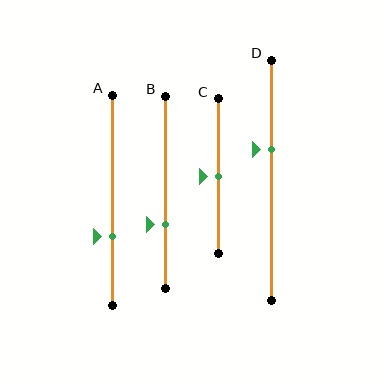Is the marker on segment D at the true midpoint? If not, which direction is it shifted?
No, the marker on segment D is shifted upward by about 13% of the segment length.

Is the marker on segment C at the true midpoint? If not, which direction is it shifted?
Yes, the marker on segment C is at the true midpoint.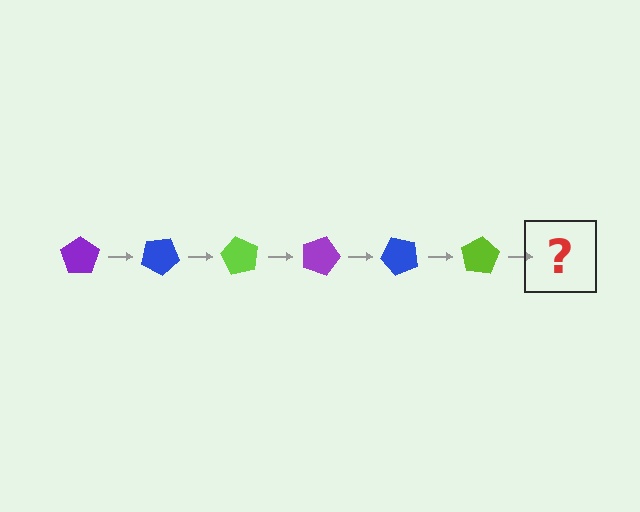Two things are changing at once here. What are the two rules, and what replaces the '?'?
The two rules are that it rotates 30 degrees each step and the color cycles through purple, blue, and lime. The '?' should be a purple pentagon, rotated 180 degrees from the start.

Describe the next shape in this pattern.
It should be a purple pentagon, rotated 180 degrees from the start.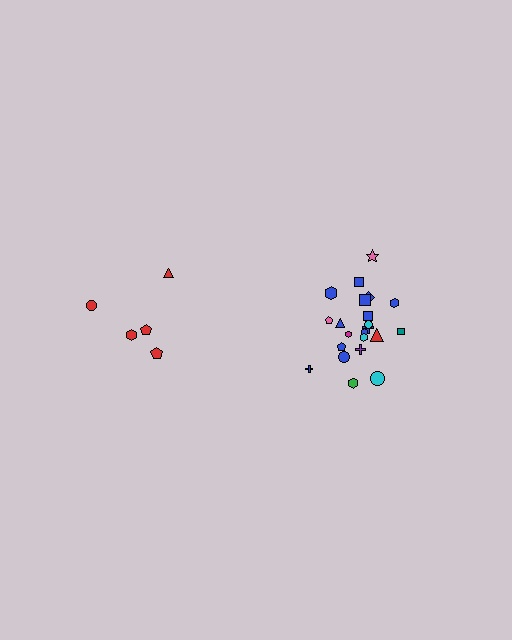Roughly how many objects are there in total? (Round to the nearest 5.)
Roughly 25 objects in total.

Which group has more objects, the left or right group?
The right group.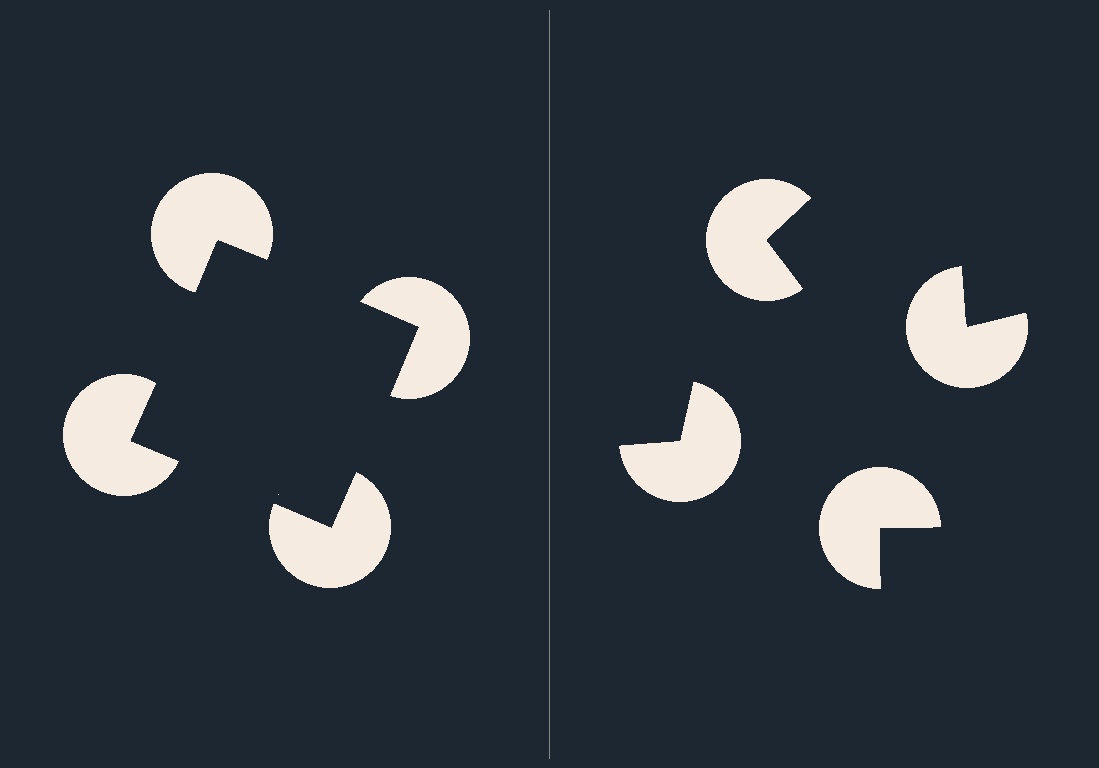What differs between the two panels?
The pac-man discs are positioned identically on both sides; only the wedge orientations differ. On the left they align to a square; on the right they are misaligned.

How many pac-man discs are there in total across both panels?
8 — 4 on each side.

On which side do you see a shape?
An illusory square appears on the left side. On the right side the wedge cuts are rotated, so no coherent shape forms.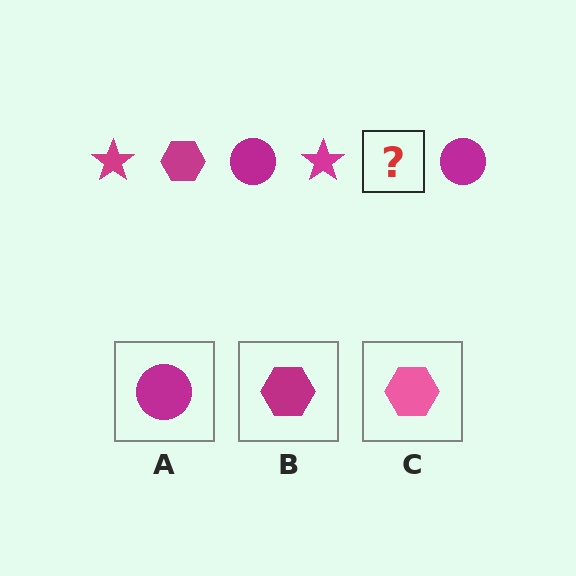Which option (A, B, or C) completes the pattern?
B.